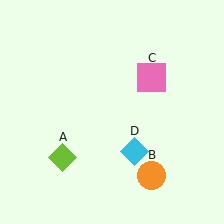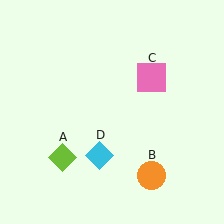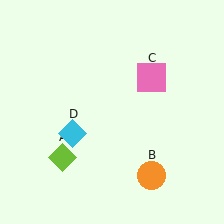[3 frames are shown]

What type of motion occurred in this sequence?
The cyan diamond (object D) rotated clockwise around the center of the scene.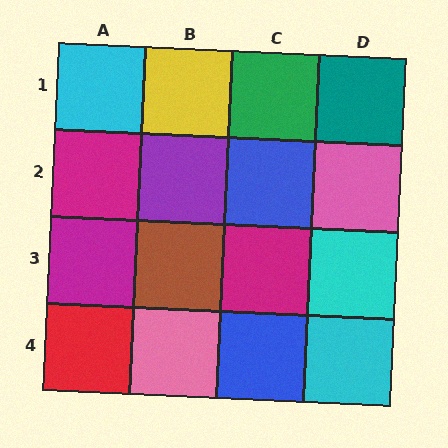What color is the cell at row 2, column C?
Blue.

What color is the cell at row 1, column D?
Teal.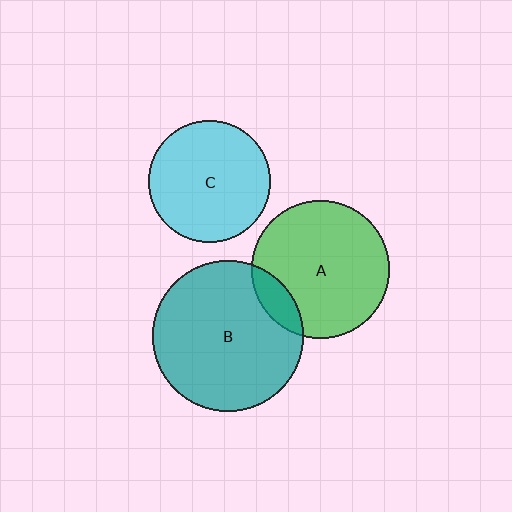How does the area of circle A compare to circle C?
Approximately 1.3 times.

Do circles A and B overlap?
Yes.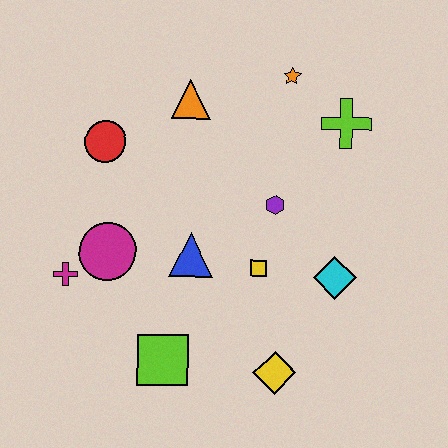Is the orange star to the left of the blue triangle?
No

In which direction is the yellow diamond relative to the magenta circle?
The yellow diamond is to the right of the magenta circle.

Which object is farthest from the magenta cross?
The lime cross is farthest from the magenta cross.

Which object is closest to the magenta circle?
The magenta cross is closest to the magenta circle.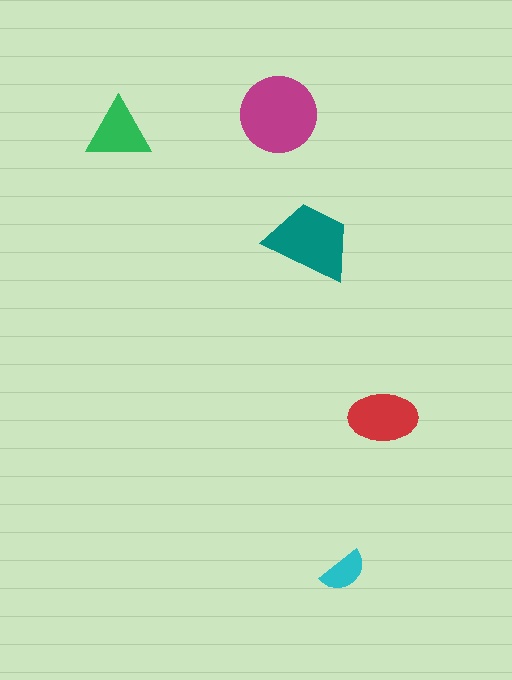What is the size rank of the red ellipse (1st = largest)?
3rd.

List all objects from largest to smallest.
The magenta circle, the teal trapezoid, the red ellipse, the green triangle, the cyan semicircle.